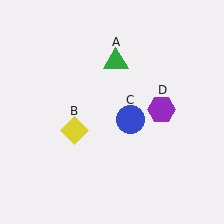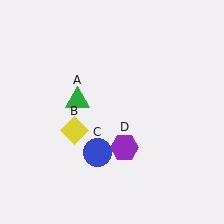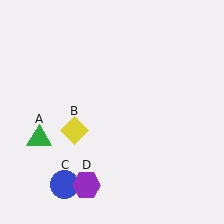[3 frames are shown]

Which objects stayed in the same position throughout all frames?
Yellow diamond (object B) remained stationary.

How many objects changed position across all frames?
3 objects changed position: green triangle (object A), blue circle (object C), purple hexagon (object D).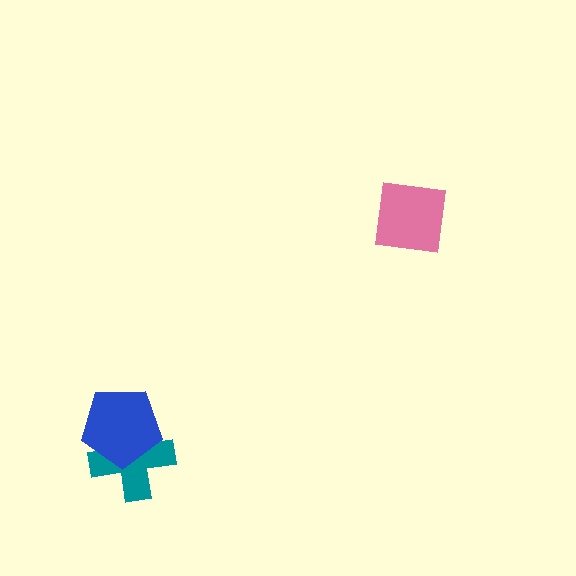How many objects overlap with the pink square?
0 objects overlap with the pink square.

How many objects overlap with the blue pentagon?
1 object overlaps with the blue pentagon.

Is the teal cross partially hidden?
Yes, it is partially covered by another shape.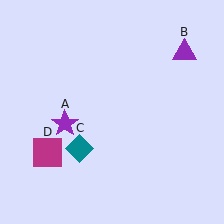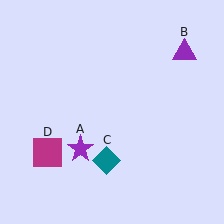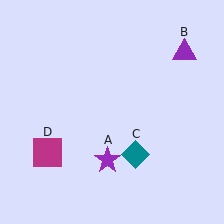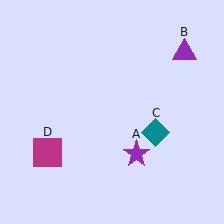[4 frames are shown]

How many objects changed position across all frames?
2 objects changed position: purple star (object A), teal diamond (object C).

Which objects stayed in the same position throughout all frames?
Purple triangle (object B) and magenta square (object D) remained stationary.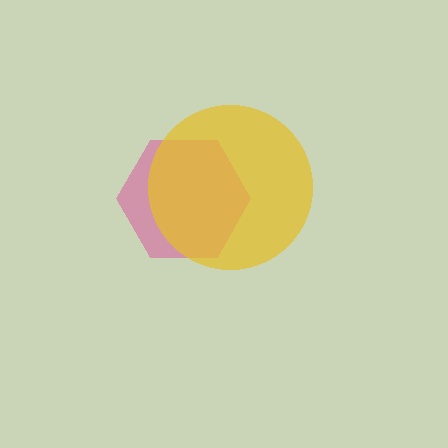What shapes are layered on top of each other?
The layered shapes are: a pink hexagon, a yellow circle.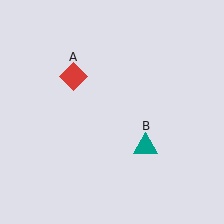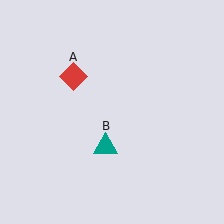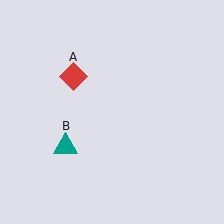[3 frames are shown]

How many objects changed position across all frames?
1 object changed position: teal triangle (object B).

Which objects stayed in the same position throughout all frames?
Red diamond (object A) remained stationary.